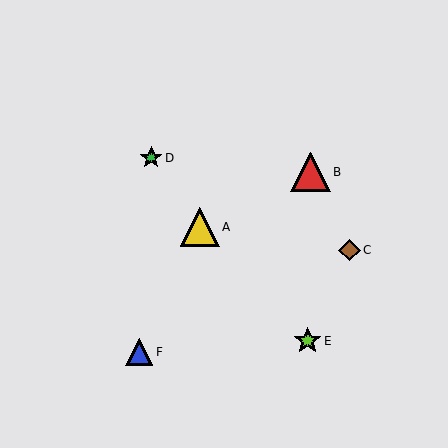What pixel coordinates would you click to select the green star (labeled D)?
Click at (151, 158) to select the green star D.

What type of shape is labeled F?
Shape F is a blue triangle.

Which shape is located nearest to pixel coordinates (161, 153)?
The green star (labeled D) at (151, 158) is nearest to that location.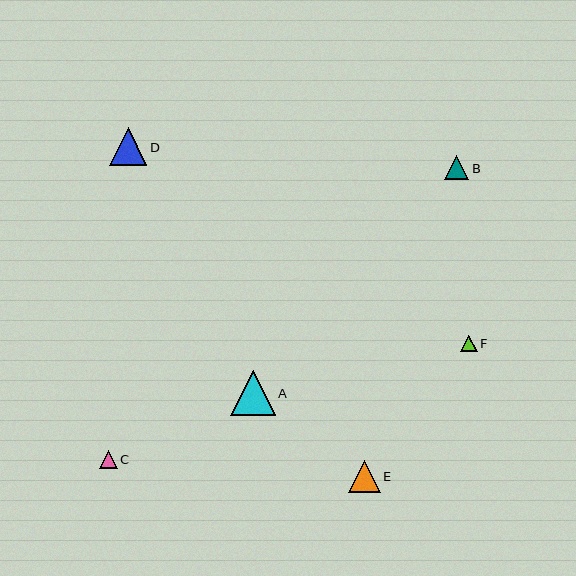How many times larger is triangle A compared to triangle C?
Triangle A is approximately 2.5 times the size of triangle C.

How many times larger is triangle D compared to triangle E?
Triangle D is approximately 1.2 times the size of triangle E.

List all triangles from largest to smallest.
From largest to smallest: A, D, E, B, C, F.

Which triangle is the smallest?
Triangle F is the smallest with a size of approximately 17 pixels.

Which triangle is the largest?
Triangle A is the largest with a size of approximately 45 pixels.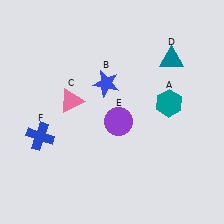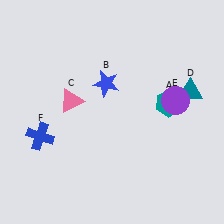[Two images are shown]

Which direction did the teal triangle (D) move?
The teal triangle (D) moved down.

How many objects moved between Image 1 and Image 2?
2 objects moved between the two images.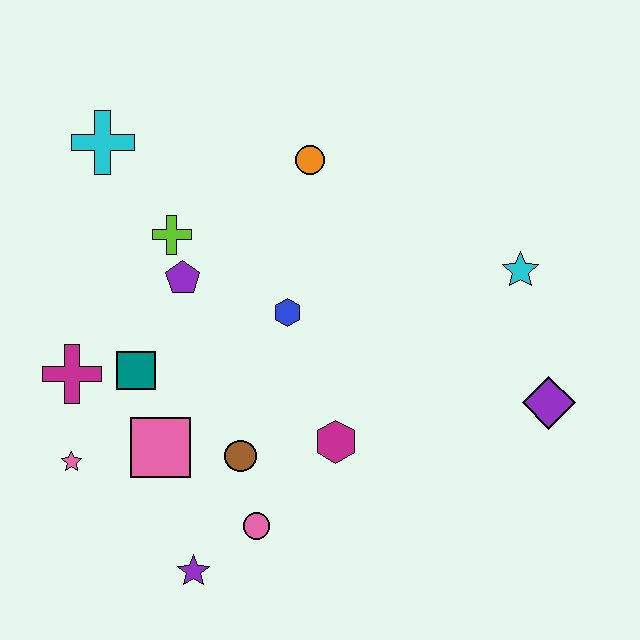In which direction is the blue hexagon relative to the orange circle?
The blue hexagon is below the orange circle.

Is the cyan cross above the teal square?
Yes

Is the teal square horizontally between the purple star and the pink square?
No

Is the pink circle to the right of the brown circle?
Yes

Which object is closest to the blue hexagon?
The purple pentagon is closest to the blue hexagon.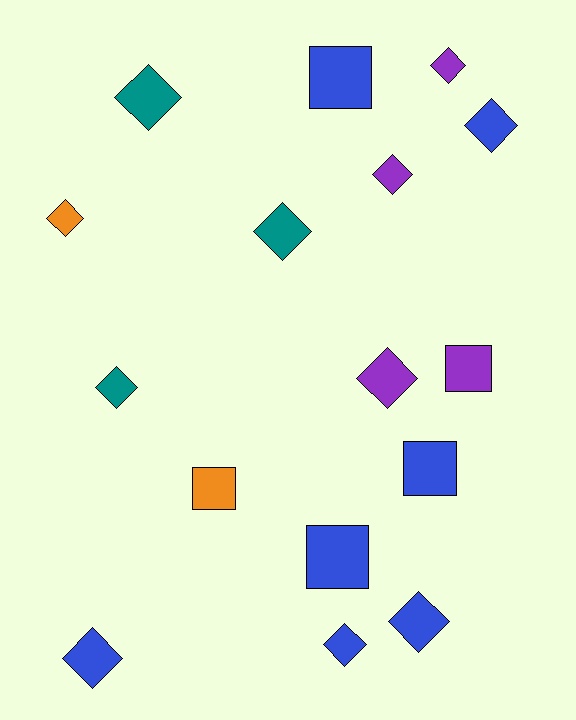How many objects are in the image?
There are 16 objects.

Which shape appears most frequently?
Diamond, with 11 objects.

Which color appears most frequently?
Blue, with 7 objects.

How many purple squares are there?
There is 1 purple square.